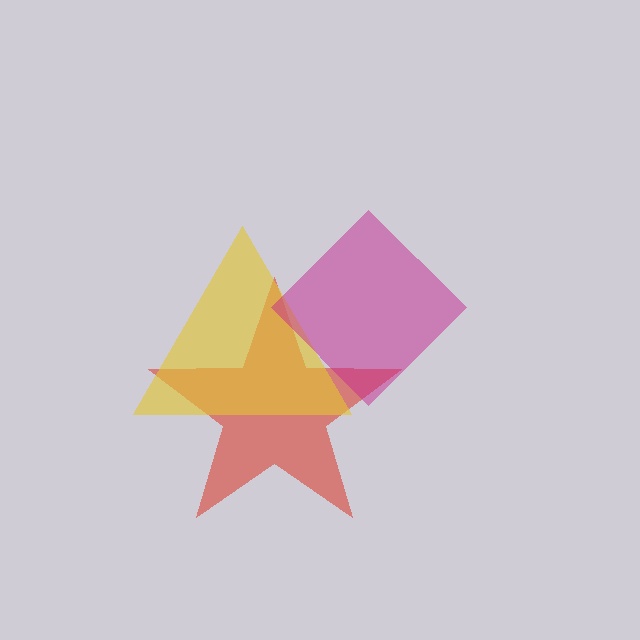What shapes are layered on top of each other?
The layered shapes are: a red star, a yellow triangle, a magenta diamond.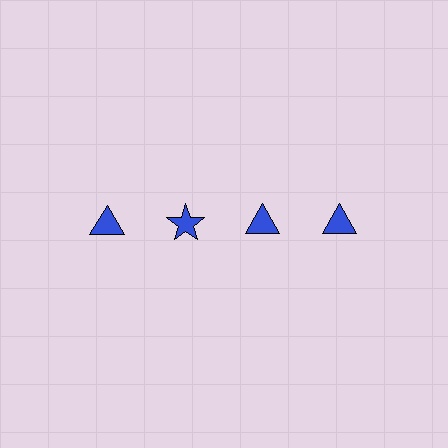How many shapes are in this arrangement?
There are 4 shapes arranged in a grid pattern.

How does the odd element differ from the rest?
It has a different shape: star instead of triangle.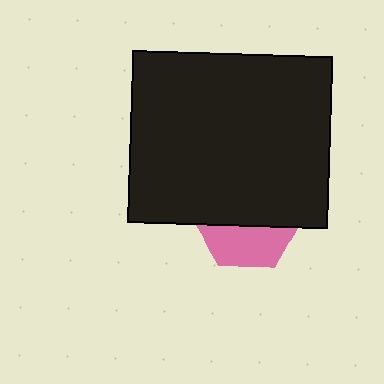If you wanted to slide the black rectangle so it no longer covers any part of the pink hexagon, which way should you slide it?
Slide it up — that is the most direct way to separate the two shapes.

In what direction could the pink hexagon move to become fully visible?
The pink hexagon could move down. That would shift it out from behind the black rectangle entirely.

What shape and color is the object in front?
The object in front is a black rectangle.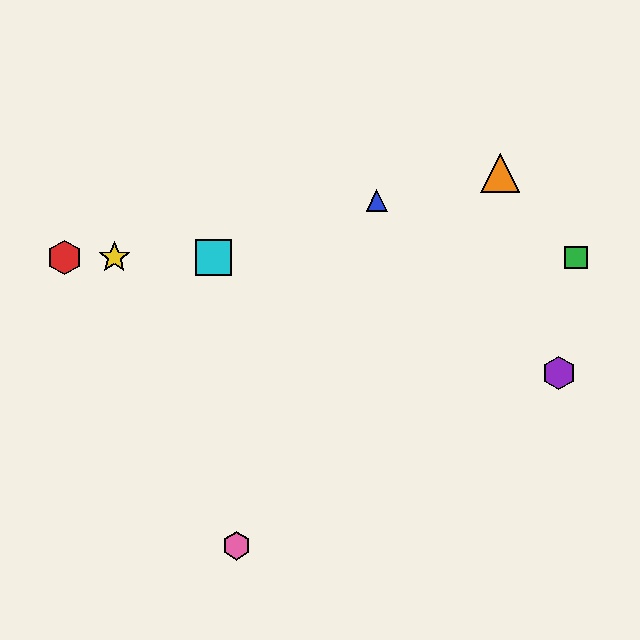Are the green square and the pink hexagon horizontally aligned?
No, the green square is at y≈258 and the pink hexagon is at y≈546.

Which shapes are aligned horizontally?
The red hexagon, the green square, the yellow star, the cyan square are aligned horizontally.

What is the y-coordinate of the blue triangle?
The blue triangle is at y≈200.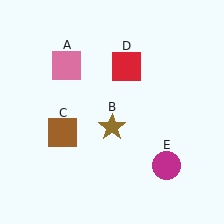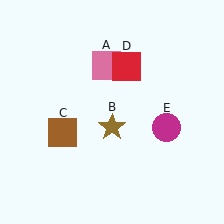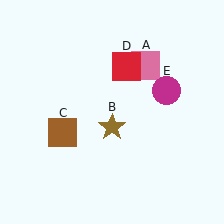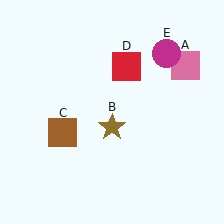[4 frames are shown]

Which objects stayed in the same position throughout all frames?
Brown star (object B) and brown square (object C) and red square (object D) remained stationary.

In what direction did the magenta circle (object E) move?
The magenta circle (object E) moved up.